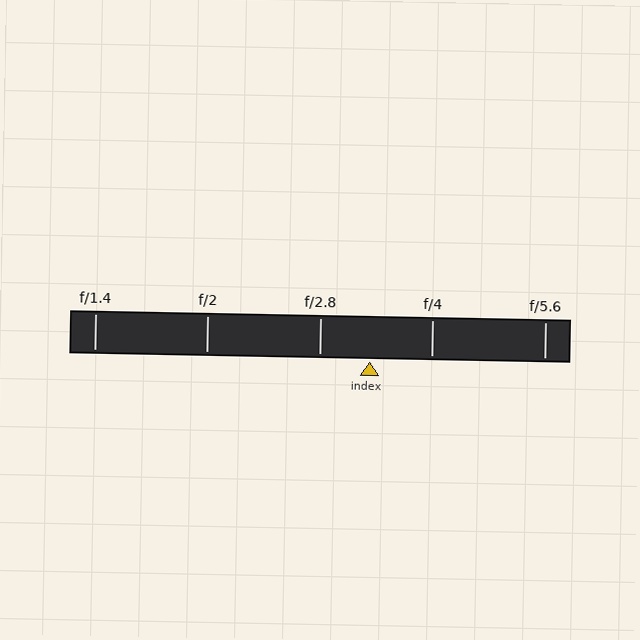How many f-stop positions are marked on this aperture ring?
There are 5 f-stop positions marked.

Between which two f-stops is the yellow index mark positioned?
The index mark is between f/2.8 and f/4.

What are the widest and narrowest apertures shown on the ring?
The widest aperture shown is f/1.4 and the narrowest is f/5.6.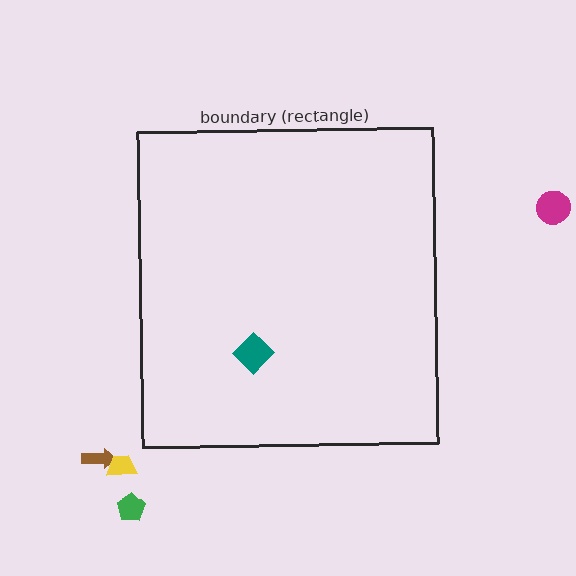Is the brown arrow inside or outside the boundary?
Outside.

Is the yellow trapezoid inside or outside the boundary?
Outside.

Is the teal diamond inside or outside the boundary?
Inside.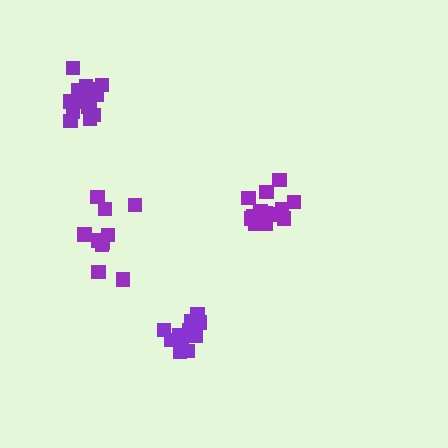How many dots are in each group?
Group 1: 10 dots, Group 2: 16 dots, Group 3: 14 dots, Group 4: 11 dots (51 total).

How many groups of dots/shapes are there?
There are 4 groups.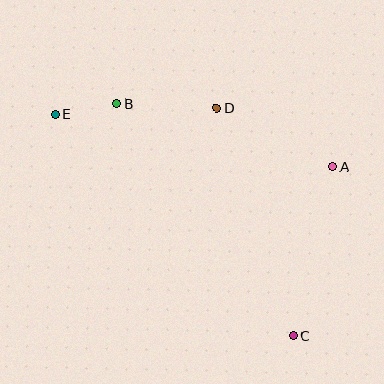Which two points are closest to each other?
Points B and E are closest to each other.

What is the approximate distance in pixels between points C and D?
The distance between C and D is approximately 240 pixels.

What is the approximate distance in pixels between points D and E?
The distance between D and E is approximately 162 pixels.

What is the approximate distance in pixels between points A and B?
The distance between A and B is approximately 224 pixels.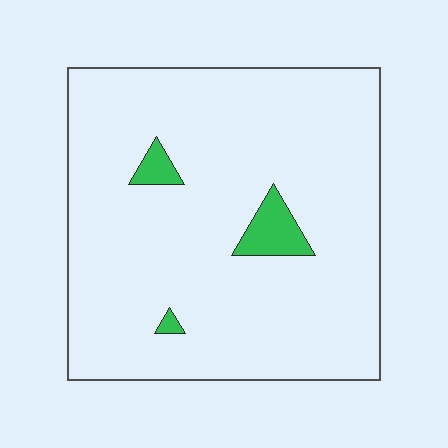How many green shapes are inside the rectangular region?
3.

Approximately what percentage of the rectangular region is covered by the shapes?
Approximately 5%.